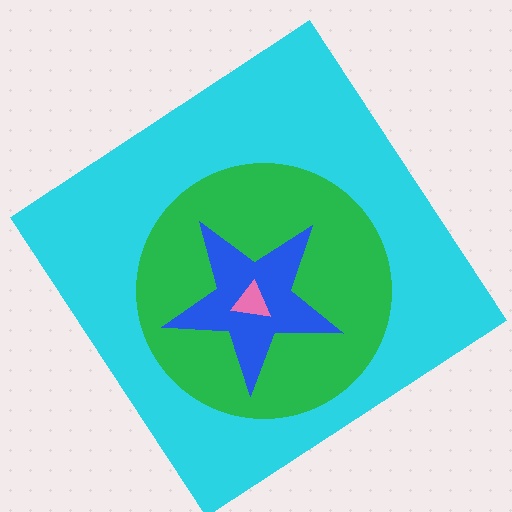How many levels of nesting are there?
4.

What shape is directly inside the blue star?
The pink triangle.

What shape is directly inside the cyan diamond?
The green circle.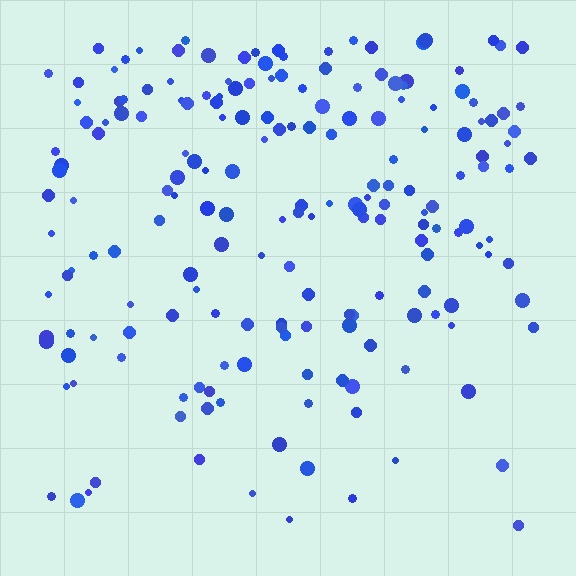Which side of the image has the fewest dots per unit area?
The bottom.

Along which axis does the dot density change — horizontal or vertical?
Vertical.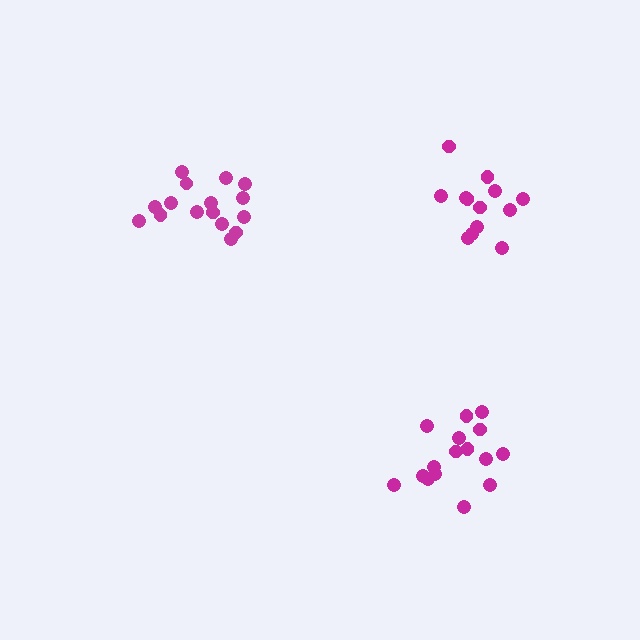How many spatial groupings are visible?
There are 3 spatial groupings.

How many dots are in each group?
Group 1: 13 dots, Group 2: 16 dots, Group 3: 16 dots (45 total).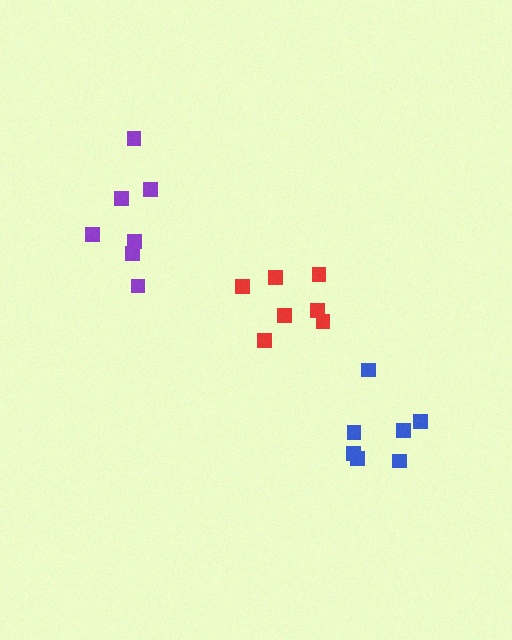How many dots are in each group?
Group 1: 7 dots, Group 2: 7 dots, Group 3: 7 dots (21 total).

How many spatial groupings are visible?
There are 3 spatial groupings.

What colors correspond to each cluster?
The clusters are colored: red, blue, purple.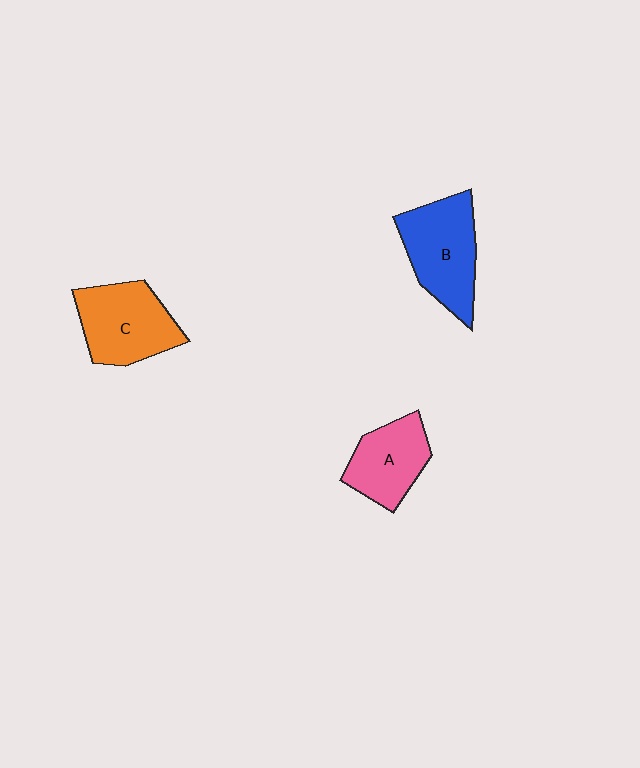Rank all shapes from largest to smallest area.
From largest to smallest: B (blue), C (orange), A (pink).